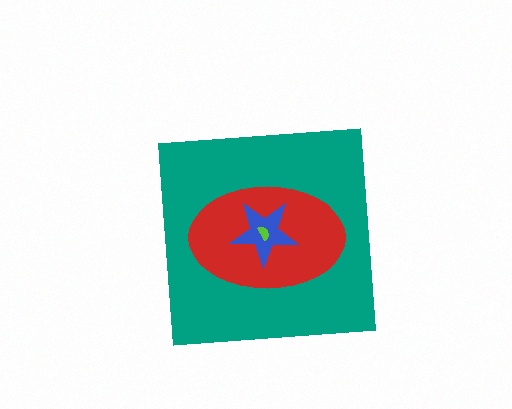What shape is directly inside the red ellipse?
The blue star.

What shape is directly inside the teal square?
The red ellipse.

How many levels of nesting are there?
4.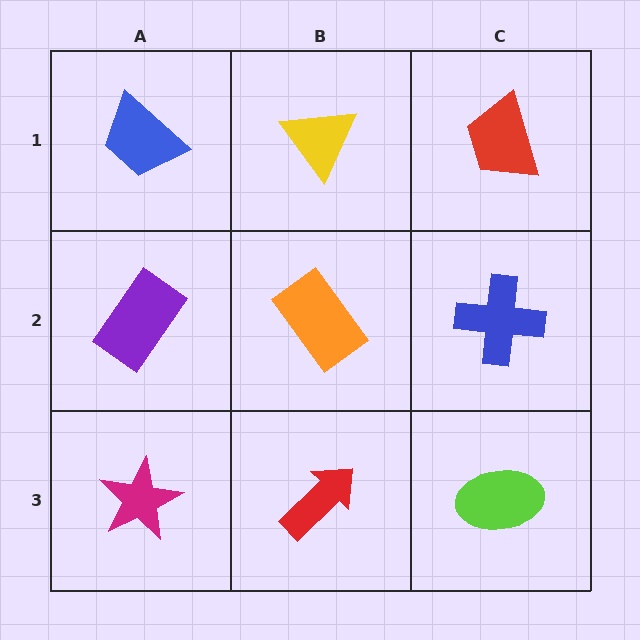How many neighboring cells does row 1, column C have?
2.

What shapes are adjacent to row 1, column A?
A purple rectangle (row 2, column A), a yellow triangle (row 1, column B).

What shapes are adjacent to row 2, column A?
A blue trapezoid (row 1, column A), a magenta star (row 3, column A), an orange rectangle (row 2, column B).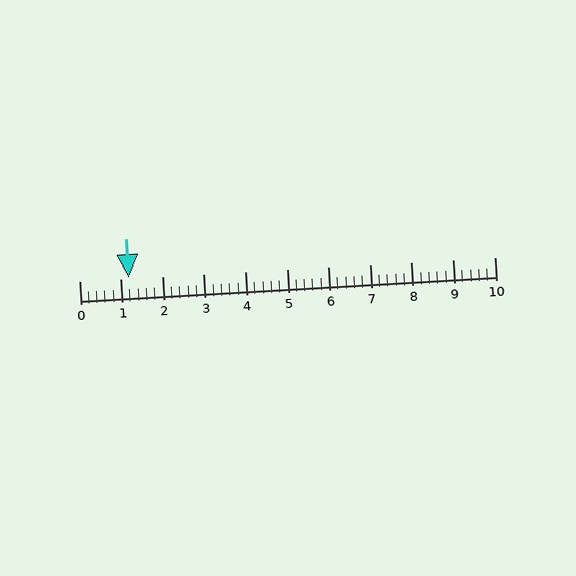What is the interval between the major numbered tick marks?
The major tick marks are spaced 1 units apart.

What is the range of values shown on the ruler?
The ruler shows values from 0 to 10.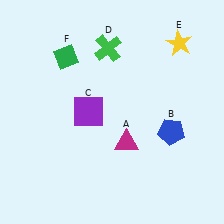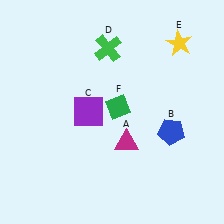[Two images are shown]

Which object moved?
The green diamond (F) moved right.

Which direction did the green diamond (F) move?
The green diamond (F) moved right.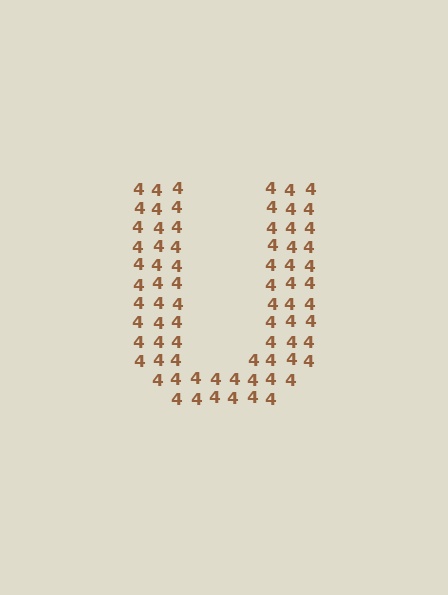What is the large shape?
The large shape is the letter U.